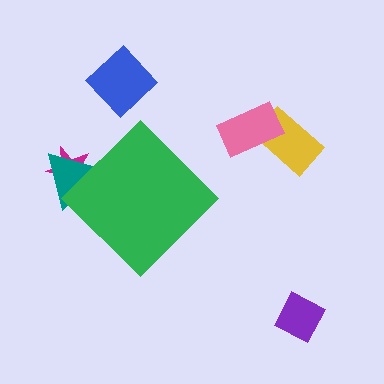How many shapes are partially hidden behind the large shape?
2 shapes are partially hidden.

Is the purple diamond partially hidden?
No, the purple diamond is fully visible.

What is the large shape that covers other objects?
A green diamond.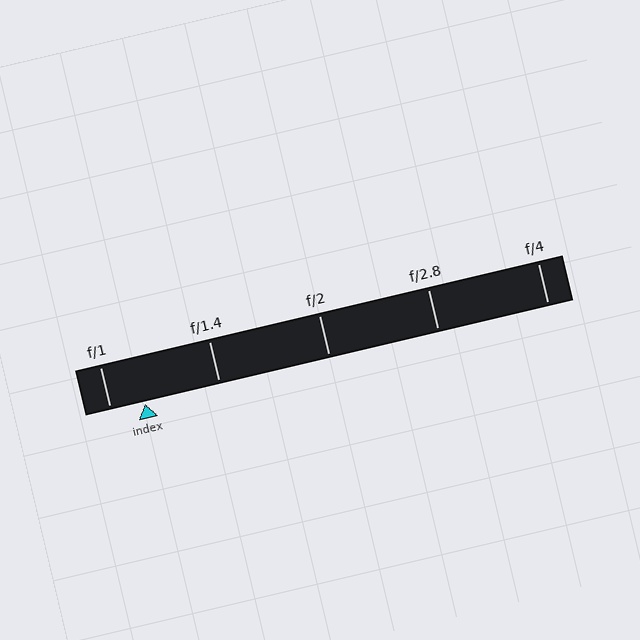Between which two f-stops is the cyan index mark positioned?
The index mark is between f/1 and f/1.4.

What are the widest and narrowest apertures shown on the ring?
The widest aperture shown is f/1 and the narrowest is f/4.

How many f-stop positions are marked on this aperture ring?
There are 5 f-stop positions marked.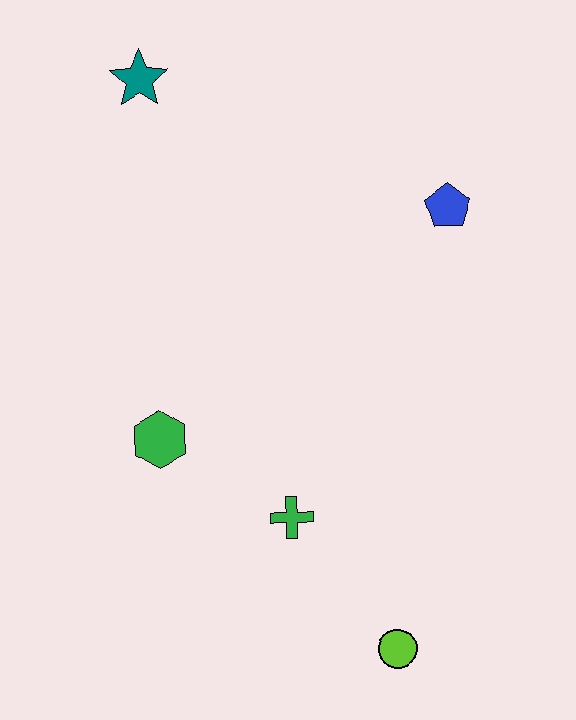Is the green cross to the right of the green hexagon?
Yes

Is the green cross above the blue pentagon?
No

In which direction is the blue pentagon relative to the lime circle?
The blue pentagon is above the lime circle.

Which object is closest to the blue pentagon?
The teal star is closest to the blue pentagon.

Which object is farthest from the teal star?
The lime circle is farthest from the teal star.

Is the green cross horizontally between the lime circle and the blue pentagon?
No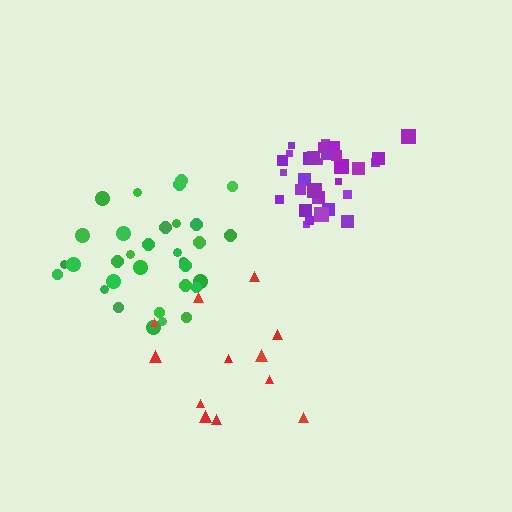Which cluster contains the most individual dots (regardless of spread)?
Green (32).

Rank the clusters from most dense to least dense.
purple, green, red.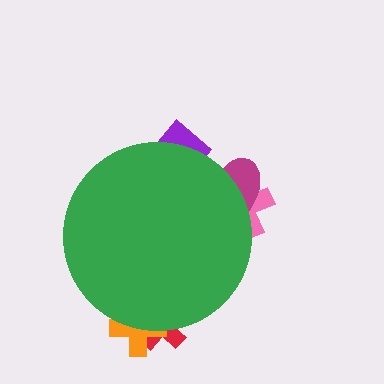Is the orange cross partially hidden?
Yes, the orange cross is partially hidden behind the green circle.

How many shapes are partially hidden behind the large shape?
5 shapes are partially hidden.